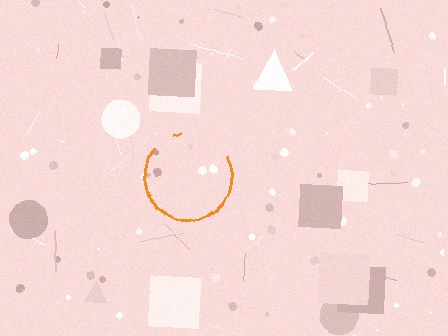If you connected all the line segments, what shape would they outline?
They would outline a circle.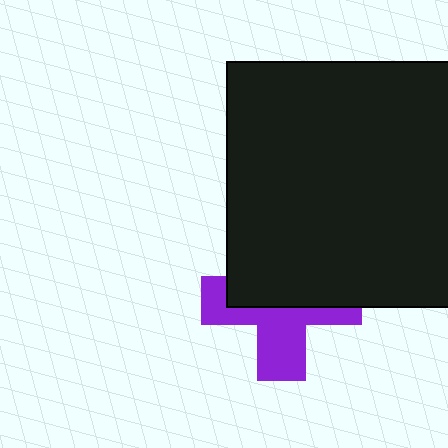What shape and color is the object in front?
The object in front is a black square.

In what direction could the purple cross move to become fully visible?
The purple cross could move down. That would shift it out from behind the black square entirely.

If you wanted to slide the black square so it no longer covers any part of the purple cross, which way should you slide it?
Slide it up — that is the most direct way to separate the two shapes.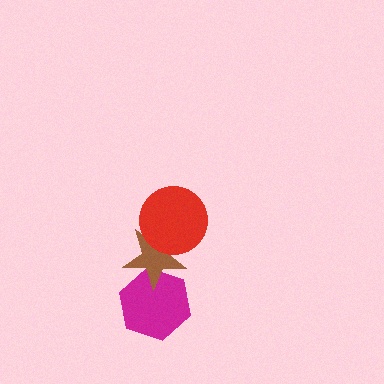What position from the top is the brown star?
The brown star is 2nd from the top.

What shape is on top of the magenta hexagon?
The brown star is on top of the magenta hexagon.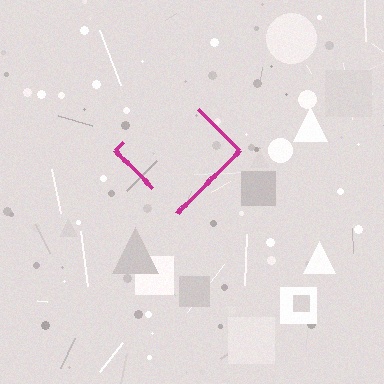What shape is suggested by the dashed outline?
The dashed outline suggests a diamond.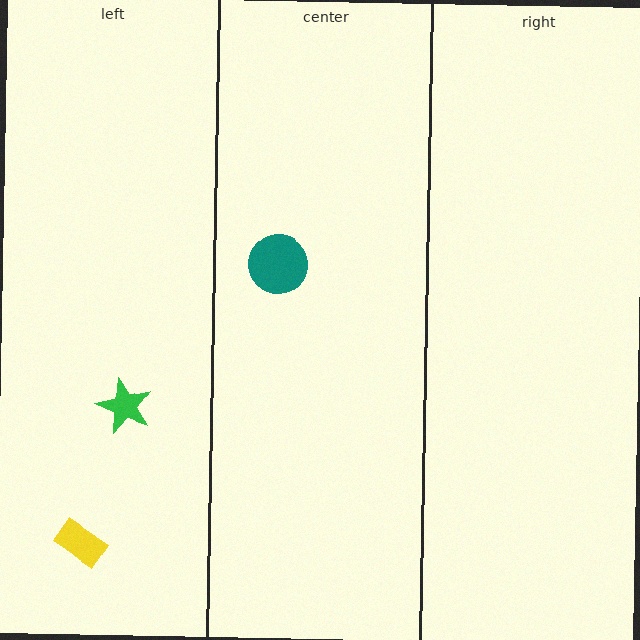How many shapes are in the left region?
2.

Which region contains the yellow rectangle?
The left region.